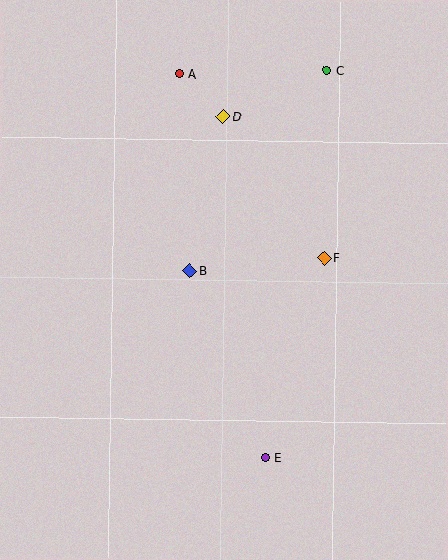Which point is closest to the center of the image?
Point B at (190, 271) is closest to the center.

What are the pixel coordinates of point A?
Point A is at (180, 74).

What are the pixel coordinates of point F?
Point F is at (325, 258).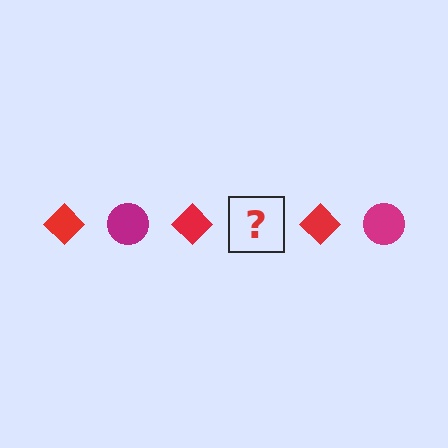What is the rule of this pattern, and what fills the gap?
The rule is that the pattern alternates between red diamond and magenta circle. The gap should be filled with a magenta circle.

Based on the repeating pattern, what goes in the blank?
The blank should be a magenta circle.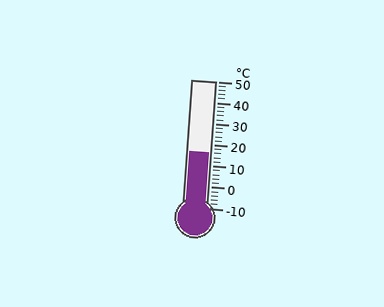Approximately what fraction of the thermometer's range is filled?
The thermometer is filled to approximately 45% of its range.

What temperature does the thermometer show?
The thermometer shows approximately 16°C.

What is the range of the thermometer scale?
The thermometer scale ranges from -10°C to 50°C.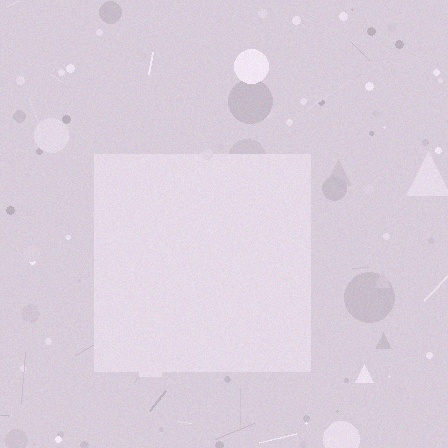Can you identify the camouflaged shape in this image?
The camouflaged shape is a square.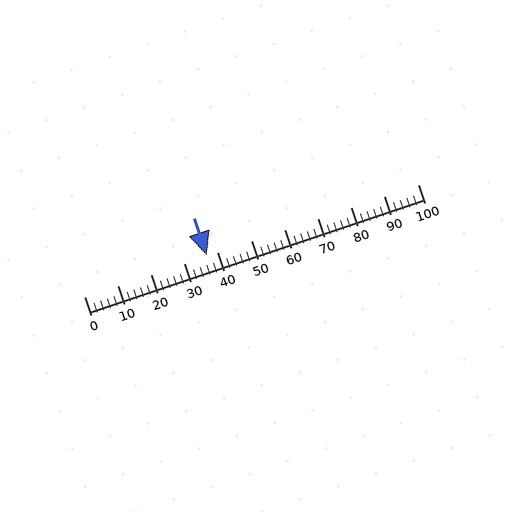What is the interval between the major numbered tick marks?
The major tick marks are spaced 10 units apart.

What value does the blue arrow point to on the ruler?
The blue arrow points to approximately 37.